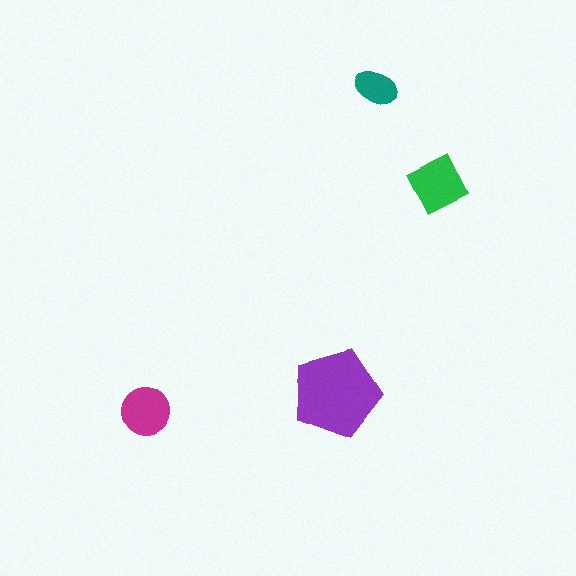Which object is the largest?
The purple pentagon.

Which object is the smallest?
The teal ellipse.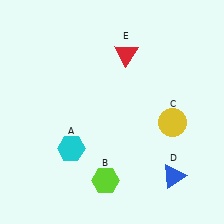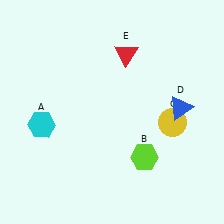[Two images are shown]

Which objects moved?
The objects that moved are: the cyan hexagon (A), the lime hexagon (B), the blue triangle (D).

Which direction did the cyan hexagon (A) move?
The cyan hexagon (A) moved left.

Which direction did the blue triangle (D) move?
The blue triangle (D) moved up.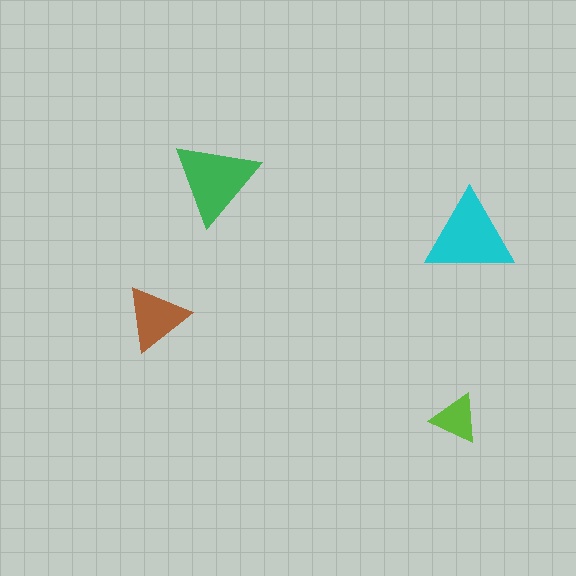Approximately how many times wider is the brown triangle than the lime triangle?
About 1.5 times wider.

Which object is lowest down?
The lime triangle is bottommost.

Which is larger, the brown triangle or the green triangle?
The green one.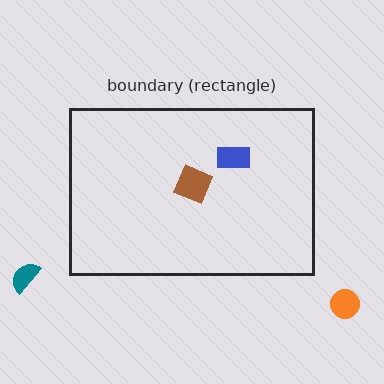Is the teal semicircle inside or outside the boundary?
Outside.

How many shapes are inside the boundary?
2 inside, 2 outside.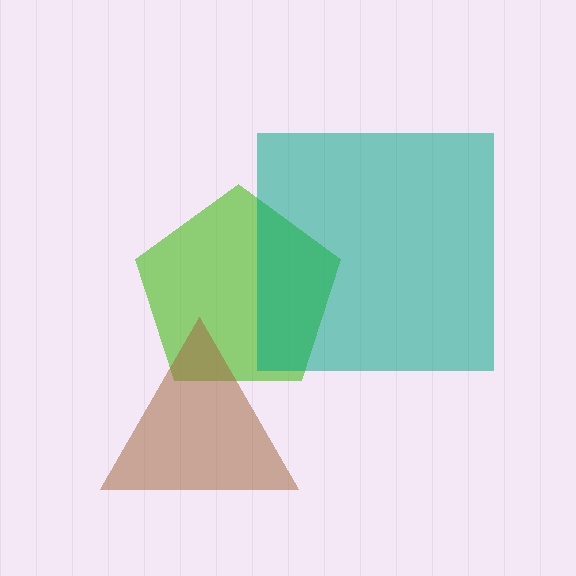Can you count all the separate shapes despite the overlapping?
Yes, there are 3 separate shapes.